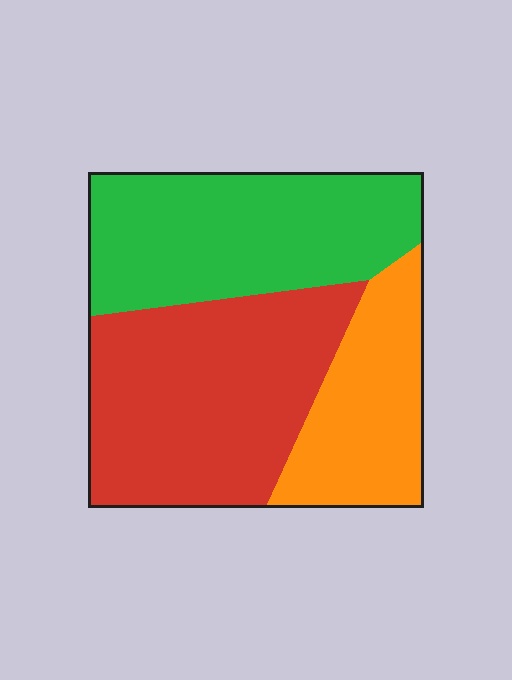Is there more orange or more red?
Red.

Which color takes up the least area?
Orange, at roughly 20%.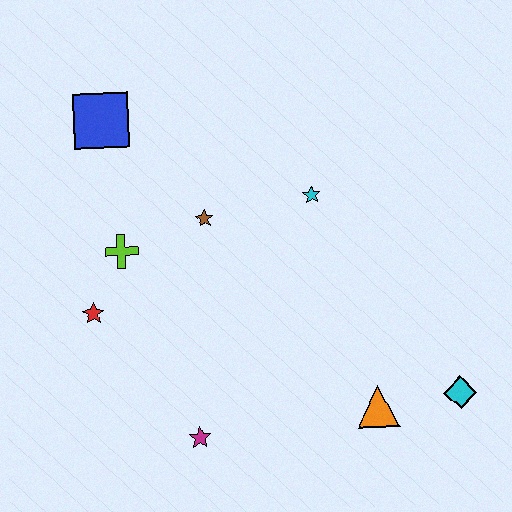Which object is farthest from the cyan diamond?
The blue square is farthest from the cyan diamond.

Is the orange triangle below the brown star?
Yes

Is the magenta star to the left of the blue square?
No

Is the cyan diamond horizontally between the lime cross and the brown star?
No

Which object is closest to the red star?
The lime cross is closest to the red star.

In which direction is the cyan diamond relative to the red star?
The cyan diamond is to the right of the red star.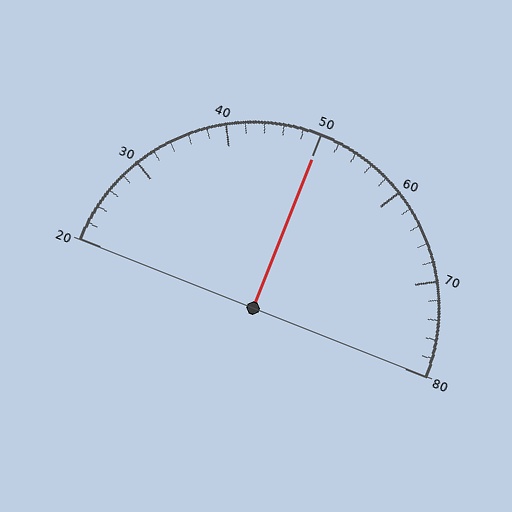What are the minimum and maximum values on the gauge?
The gauge ranges from 20 to 80.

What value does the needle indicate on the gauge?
The needle indicates approximately 50.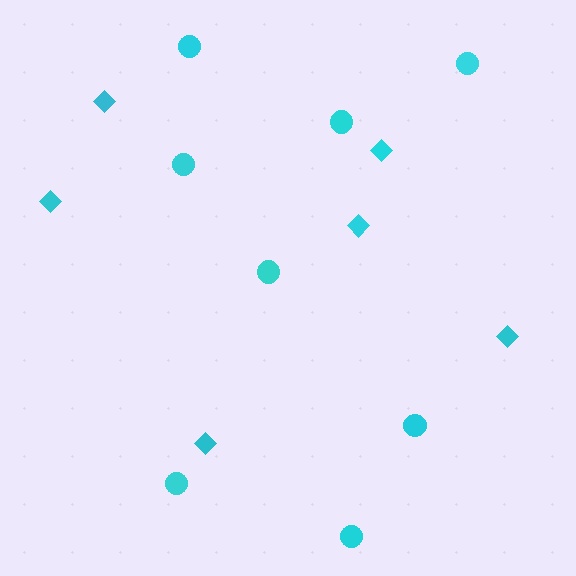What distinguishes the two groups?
There are 2 groups: one group of circles (8) and one group of diamonds (6).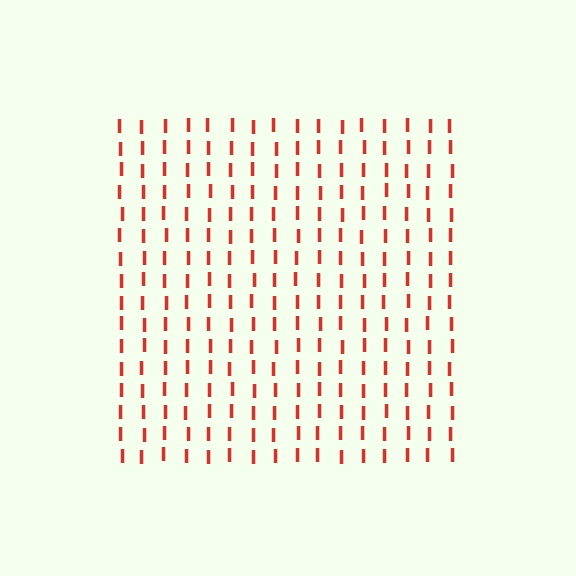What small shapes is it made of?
It is made of small letter I's.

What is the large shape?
The large shape is a square.